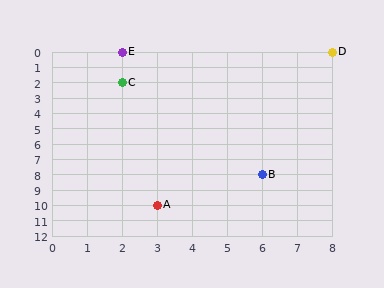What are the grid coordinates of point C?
Point C is at grid coordinates (2, 2).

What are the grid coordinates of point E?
Point E is at grid coordinates (2, 0).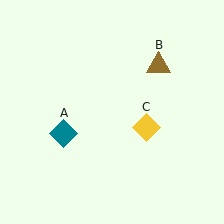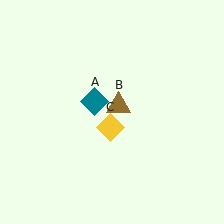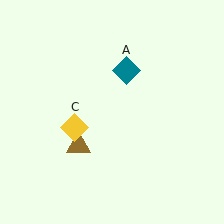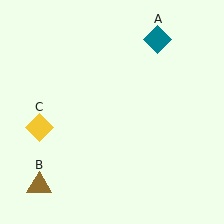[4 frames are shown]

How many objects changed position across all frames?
3 objects changed position: teal diamond (object A), brown triangle (object B), yellow diamond (object C).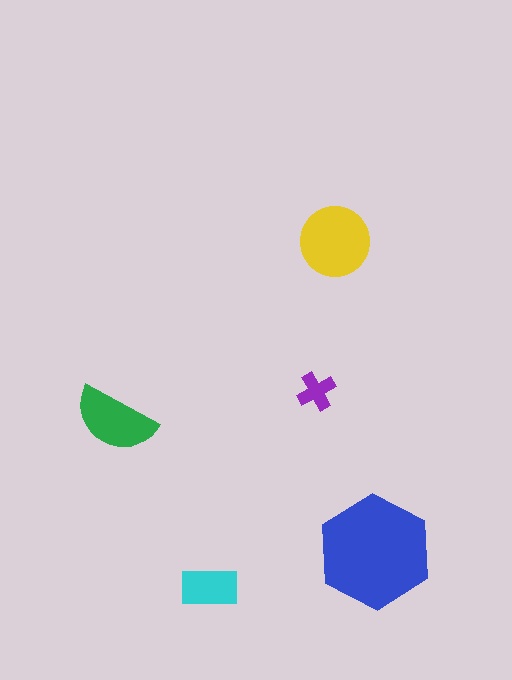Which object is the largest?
The blue hexagon.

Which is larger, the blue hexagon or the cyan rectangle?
The blue hexagon.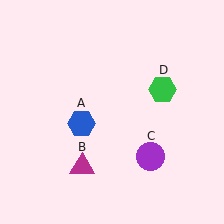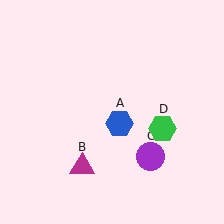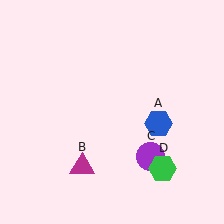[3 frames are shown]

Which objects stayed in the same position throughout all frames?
Magenta triangle (object B) and purple circle (object C) remained stationary.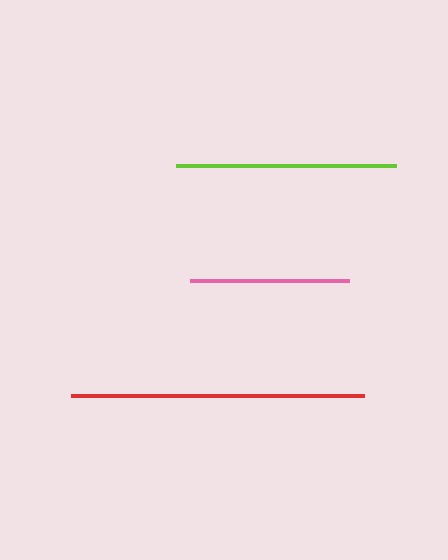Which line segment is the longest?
The red line is the longest at approximately 293 pixels.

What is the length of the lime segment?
The lime segment is approximately 219 pixels long.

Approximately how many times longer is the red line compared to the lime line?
The red line is approximately 1.3 times the length of the lime line.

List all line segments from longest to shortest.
From longest to shortest: red, lime, pink.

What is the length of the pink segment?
The pink segment is approximately 159 pixels long.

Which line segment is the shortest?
The pink line is the shortest at approximately 159 pixels.